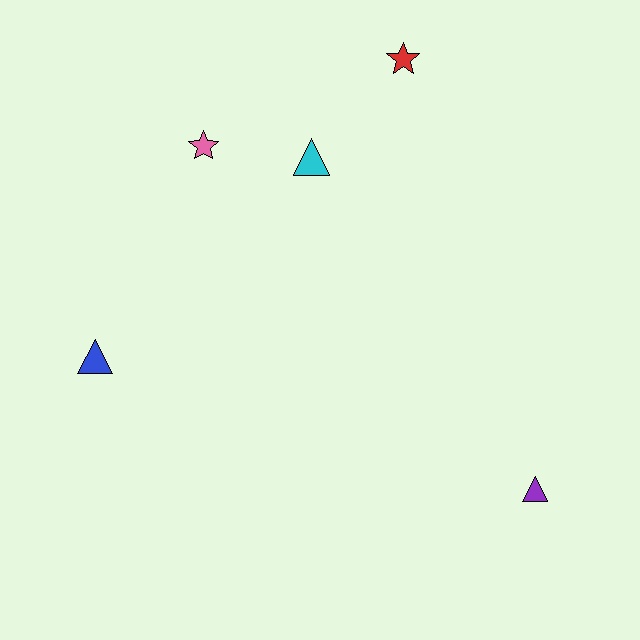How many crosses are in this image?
There are no crosses.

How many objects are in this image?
There are 5 objects.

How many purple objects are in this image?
There is 1 purple object.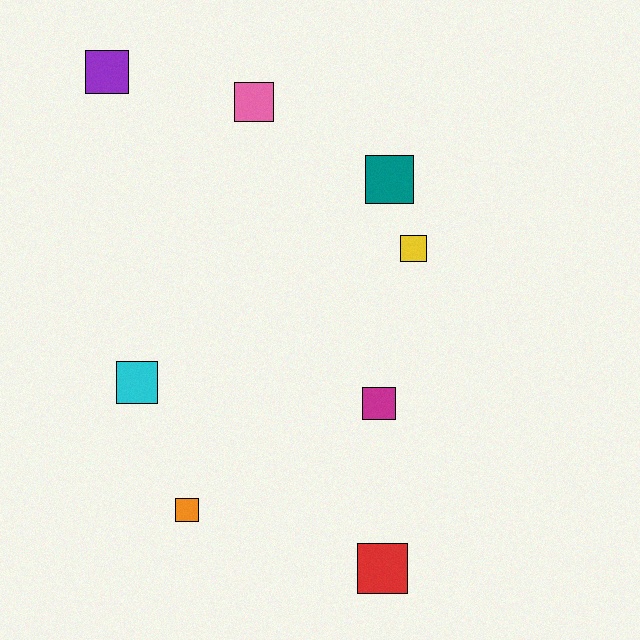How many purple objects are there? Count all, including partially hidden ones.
There is 1 purple object.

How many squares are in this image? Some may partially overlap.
There are 8 squares.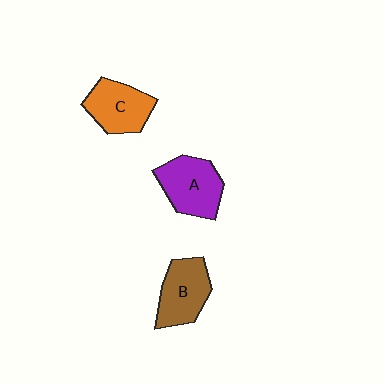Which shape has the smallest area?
Shape C (orange).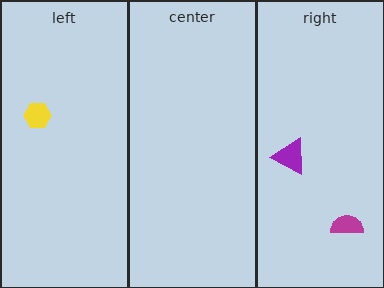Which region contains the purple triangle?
The right region.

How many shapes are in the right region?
2.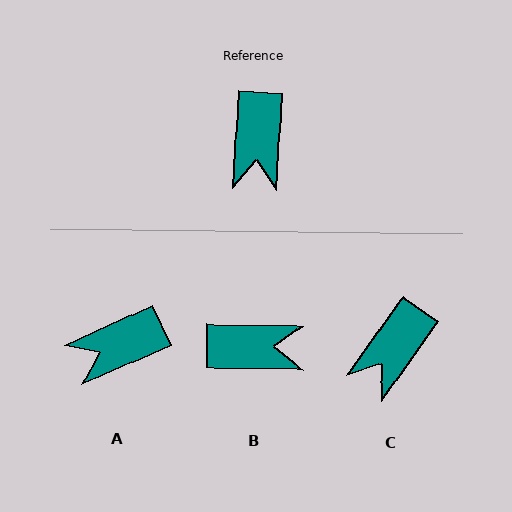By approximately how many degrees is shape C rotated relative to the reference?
Approximately 32 degrees clockwise.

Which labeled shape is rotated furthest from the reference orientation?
B, about 92 degrees away.